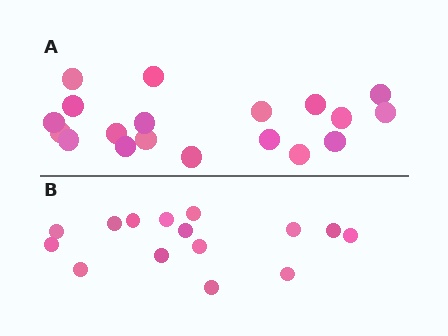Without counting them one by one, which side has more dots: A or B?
Region A (the top region) has more dots.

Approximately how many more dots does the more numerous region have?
Region A has about 4 more dots than region B.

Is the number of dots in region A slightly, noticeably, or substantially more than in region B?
Region A has noticeably more, but not dramatically so. The ratio is roughly 1.3 to 1.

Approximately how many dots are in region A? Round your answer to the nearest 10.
About 20 dots. (The exact count is 19, which rounds to 20.)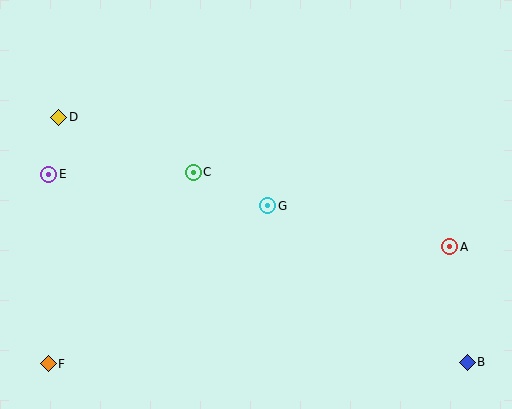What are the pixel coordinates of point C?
Point C is at (193, 172).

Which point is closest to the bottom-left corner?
Point F is closest to the bottom-left corner.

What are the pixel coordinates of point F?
Point F is at (48, 364).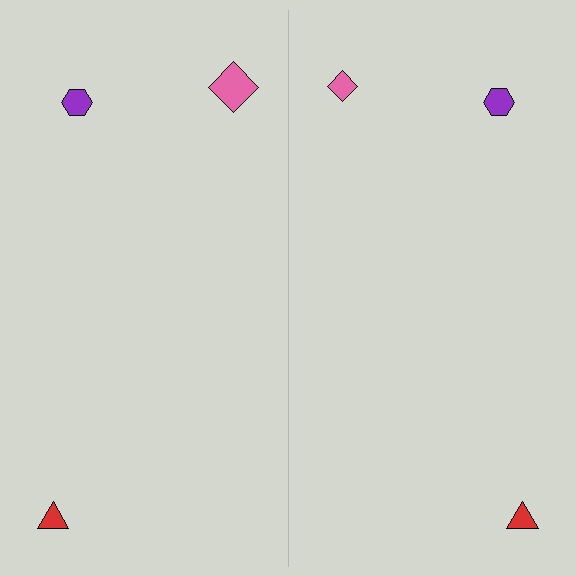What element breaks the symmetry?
The pink diamond on the right side has a different size than its mirror counterpart.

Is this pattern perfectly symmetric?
No, the pattern is not perfectly symmetric. The pink diamond on the right side has a different size than its mirror counterpart.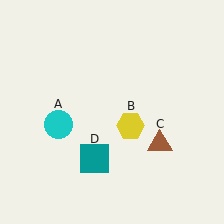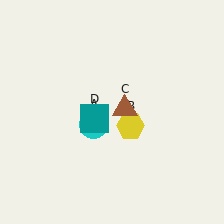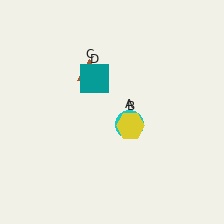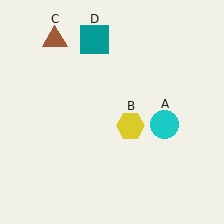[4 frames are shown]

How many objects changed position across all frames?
3 objects changed position: cyan circle (object A), brown triangle (object C), teal square (object D).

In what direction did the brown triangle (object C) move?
The brown triangle (object C) moved up and to the left.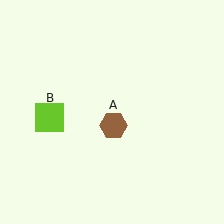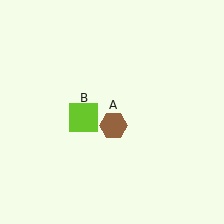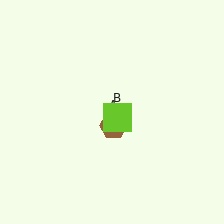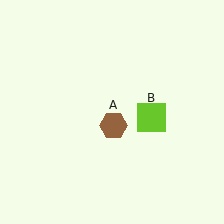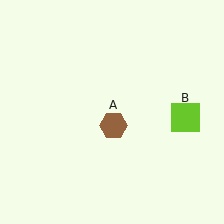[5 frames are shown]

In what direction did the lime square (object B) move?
The lime square (object B) moved right.